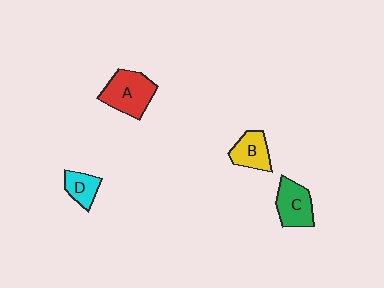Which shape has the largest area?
Shape A (red).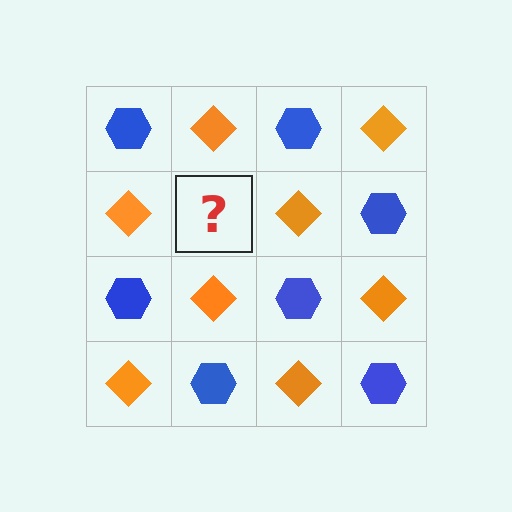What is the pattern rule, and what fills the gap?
The rule is that it alternates blue hexagon and orange diamond in a checkerboard pattern. The gap should be filled with a blue hexagon.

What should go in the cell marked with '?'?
The missing cell should contain a blue hexagon.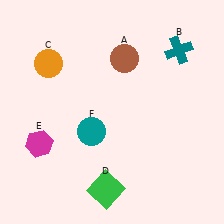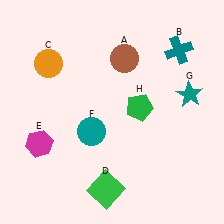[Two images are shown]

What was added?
A teal star (G), a green pentagon (H) were added in Image 2.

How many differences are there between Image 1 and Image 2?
There are 2 differences between the two images.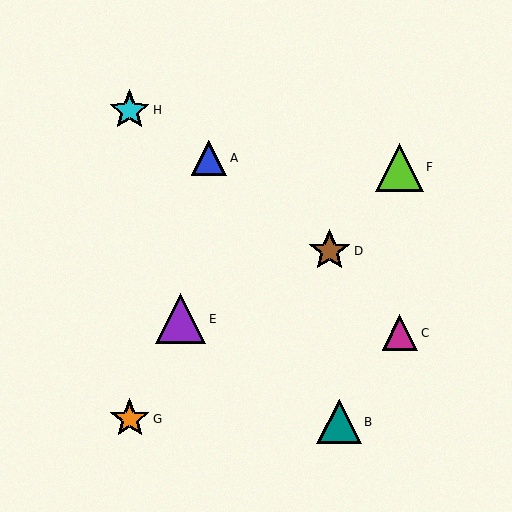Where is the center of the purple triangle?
The center of the purple triangle is at (181, 319).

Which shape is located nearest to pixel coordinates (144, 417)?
The orange star (labeled G) at (130, 419) is nearest to that location.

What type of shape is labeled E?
Shape E is a purple triangle.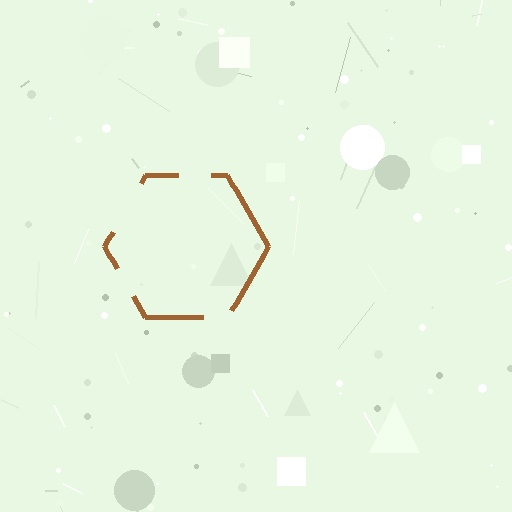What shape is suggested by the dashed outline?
The dashed outline suggests a hexagon.